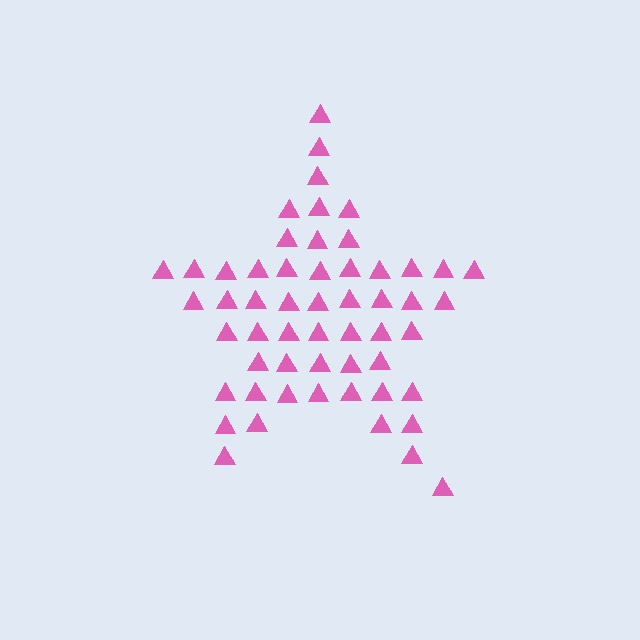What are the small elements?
The small elements are triangles.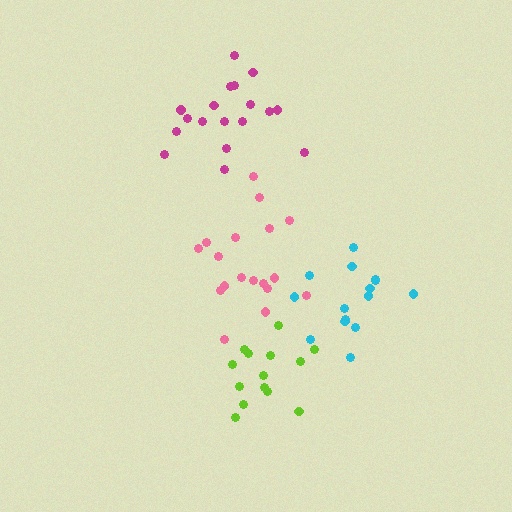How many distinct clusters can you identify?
There are 4 distinct clusters.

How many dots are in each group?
Group 1: 18 dots, Group 2: 18 dots, Group 3: 14 dots, Group 4: 15 dots (65 total).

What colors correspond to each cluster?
The clusters are colored: magenta, pink, lime, cyan.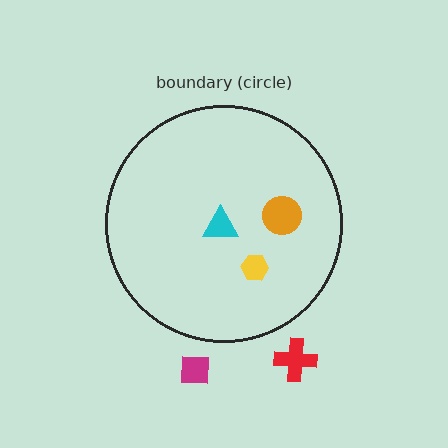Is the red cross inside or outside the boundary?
Outside.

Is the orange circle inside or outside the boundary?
Inside.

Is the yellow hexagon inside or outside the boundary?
Inside.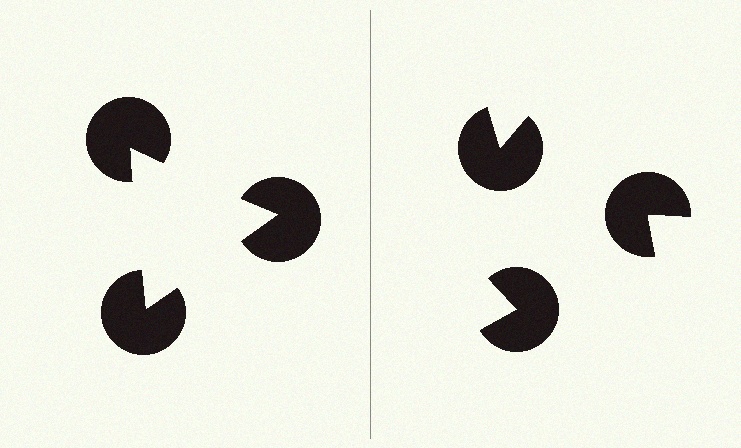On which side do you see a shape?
An illusory triangle appears on the left side. On the right side the wedge cuts are rotated, so no coherent shape forms.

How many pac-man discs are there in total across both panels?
6 — 3 on each side.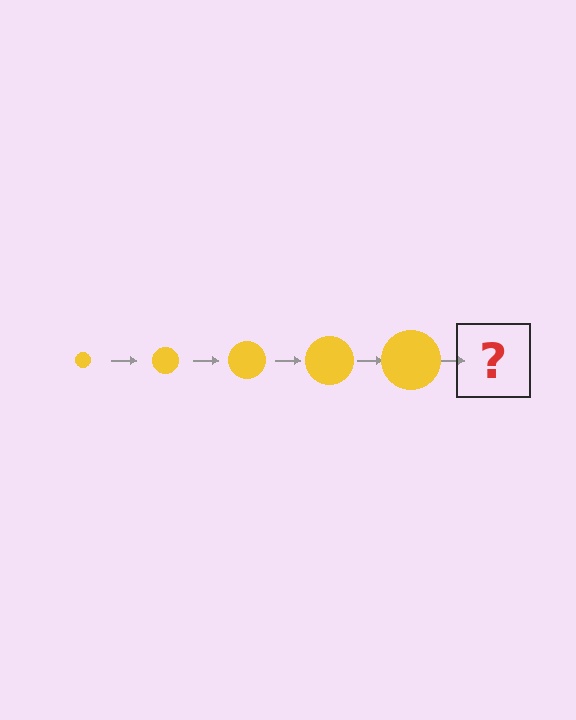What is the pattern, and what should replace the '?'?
The pattern is that the circle gets progressively larger each step. The '?' should be a yellow circle, larger than the previous one.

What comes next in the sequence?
The next element should be a yellow circle, larger than the previous one.